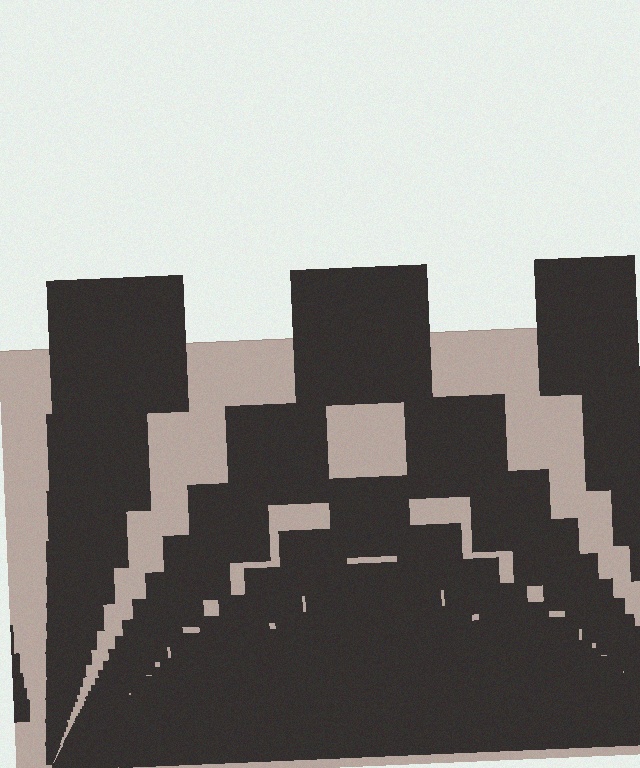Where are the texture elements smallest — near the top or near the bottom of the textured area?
Near the bottom.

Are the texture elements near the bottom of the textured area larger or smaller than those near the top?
Smaller. The gradient is inverted — elements near the bottom are smaller and denser.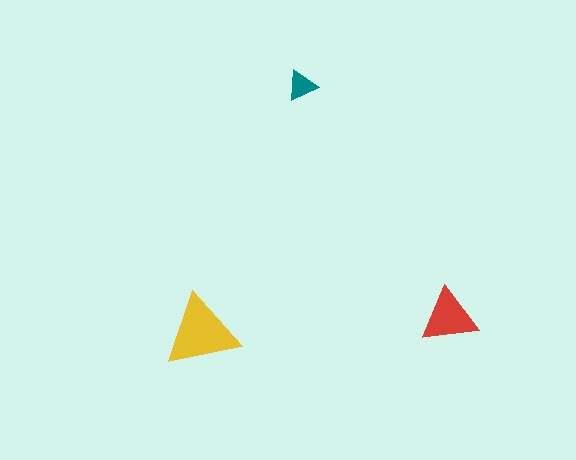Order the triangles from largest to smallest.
the yellow one, the red one, the teal one.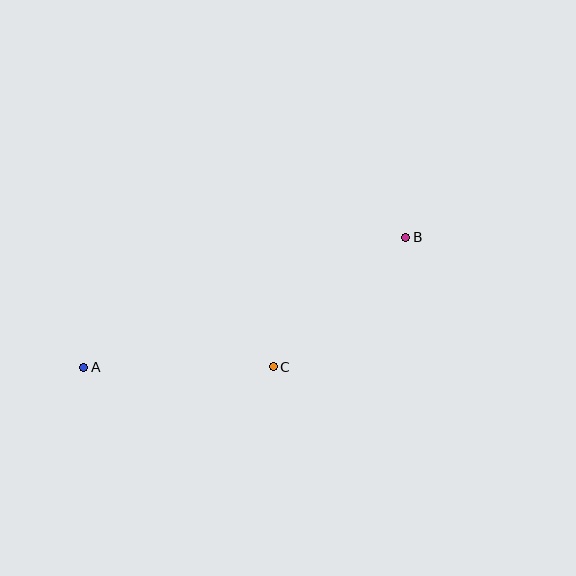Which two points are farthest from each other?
Points A and B are farthest from each other.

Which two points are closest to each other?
Points B and C are closest to each other.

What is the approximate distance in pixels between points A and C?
The distance between A and C is approximately 189 pixels.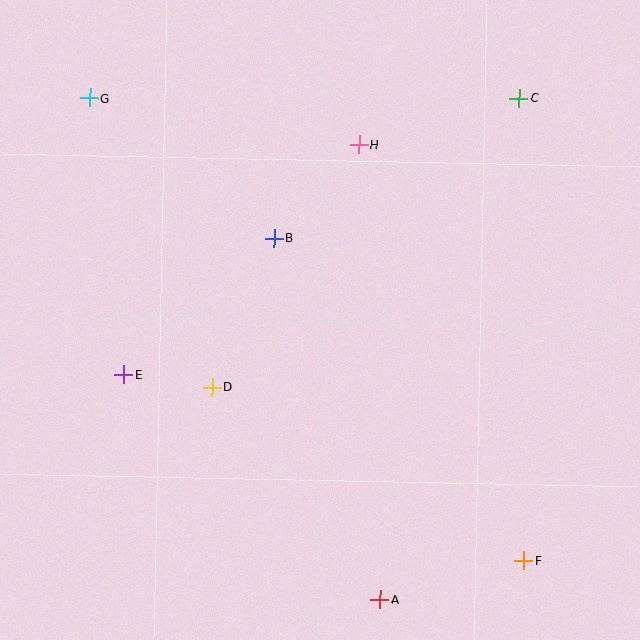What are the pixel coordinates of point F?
Point F is at (524, 561).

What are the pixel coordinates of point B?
Point B is at (274, 238).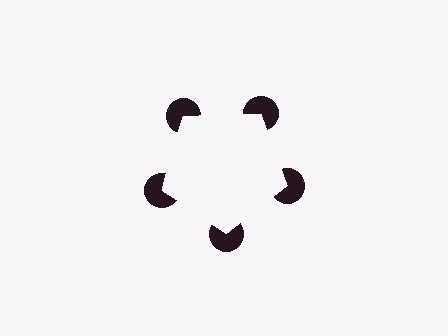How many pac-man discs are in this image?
There are 5 — one at each vertex of the illusory pentagon.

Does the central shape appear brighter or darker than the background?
It typically appears slightly brighter than the background, even though no actual brightness change is drawn.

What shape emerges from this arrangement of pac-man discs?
An illusory pentagon — its edges are inferred from the aligned wedge cuts in the pac-man discs, not physically drawn.